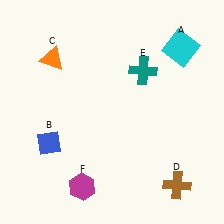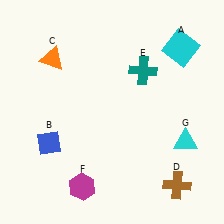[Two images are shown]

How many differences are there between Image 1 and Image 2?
There is 1 difference between the two images.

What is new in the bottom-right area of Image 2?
A cyan triangle (G) was added in the bottom-right area of Image 2.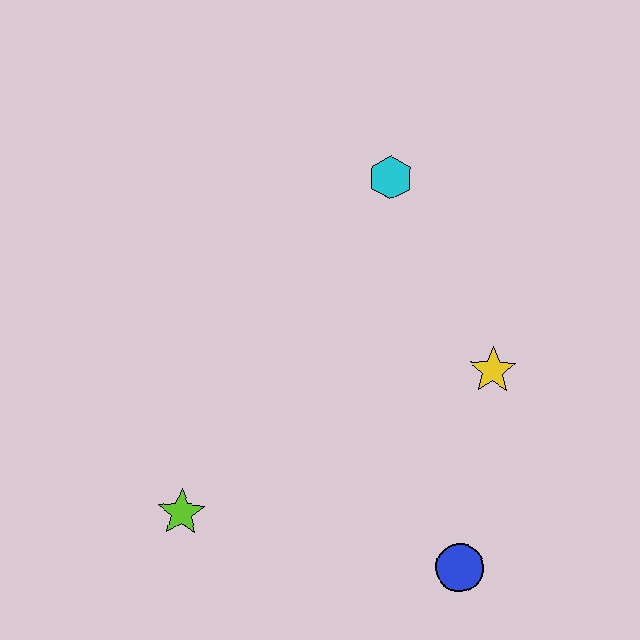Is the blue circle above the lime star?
No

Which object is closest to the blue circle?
The yellow star is closest to the blue circle.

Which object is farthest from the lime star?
The cyan hexagon is farthest from the lime star.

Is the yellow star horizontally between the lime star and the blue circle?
No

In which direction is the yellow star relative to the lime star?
The yellow star is to the right of the lime star.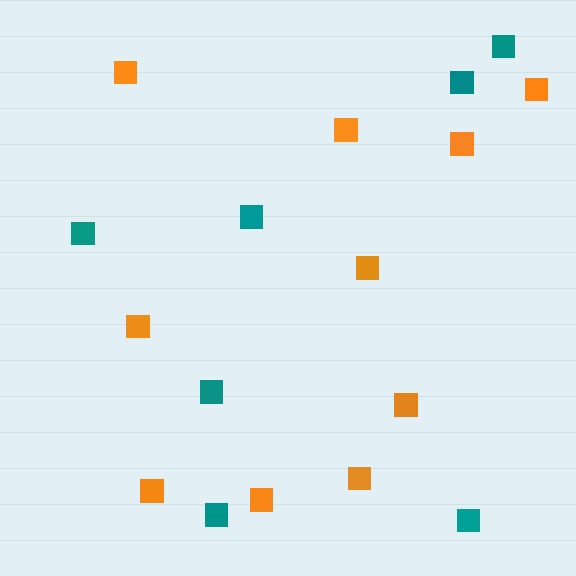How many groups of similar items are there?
There are 2 groups: one group of teal squares (7) and one group of orange squares (10).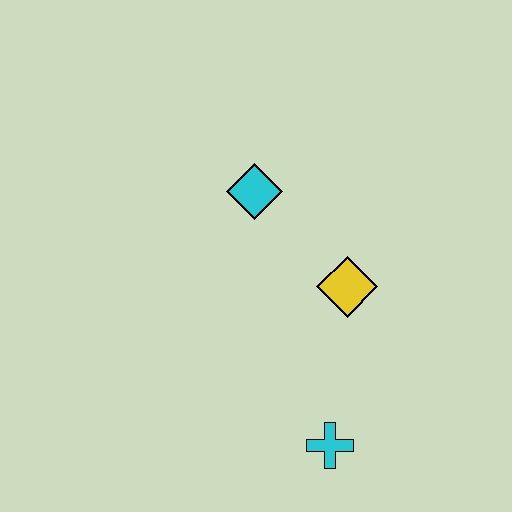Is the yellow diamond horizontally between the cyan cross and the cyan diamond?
No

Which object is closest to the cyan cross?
The yellow diamond is closest to the cyan cross.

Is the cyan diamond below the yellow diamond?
No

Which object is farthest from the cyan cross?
The cyan diamond is farthest from the cyan cross.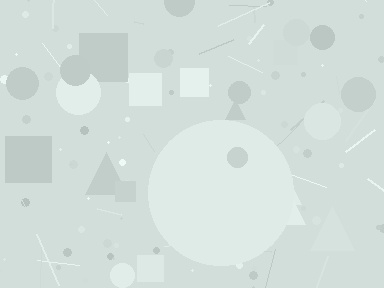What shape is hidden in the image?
A circle is hidden in the image.